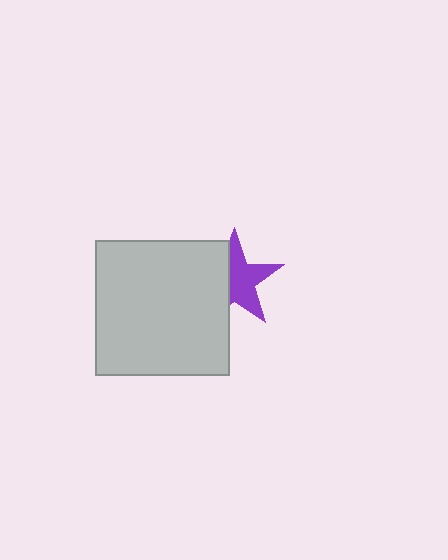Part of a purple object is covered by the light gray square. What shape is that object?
It is a star.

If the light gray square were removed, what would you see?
You would see the complete purple star.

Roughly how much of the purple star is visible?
About half of it is visible (roughly 60%).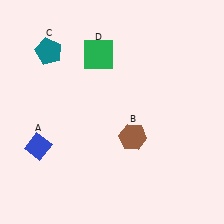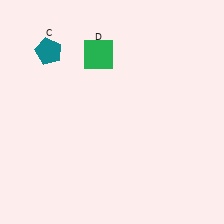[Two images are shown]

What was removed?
The blue diamond (A), the brown hexagon (B) were removed in Image 2.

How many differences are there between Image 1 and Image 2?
There are 2 differences between the two images.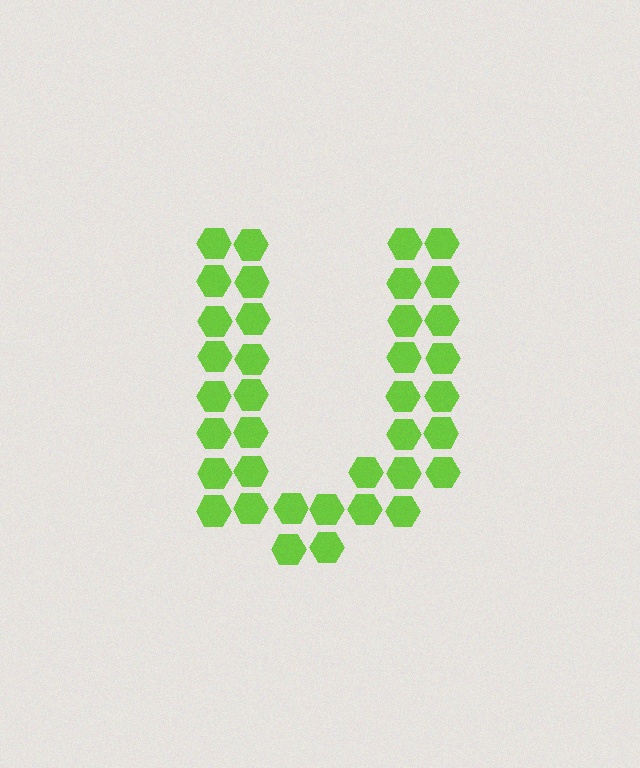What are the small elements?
The small elements are hexagons.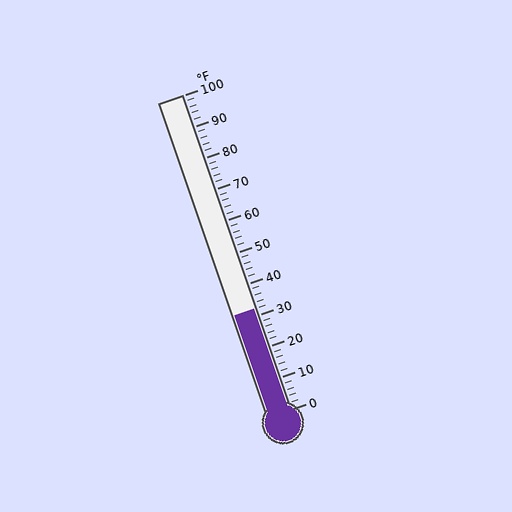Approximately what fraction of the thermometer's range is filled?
The thermometer is filled to approximately 30% of its range.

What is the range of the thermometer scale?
The thermometer scale ranges from 0°F to 100°F.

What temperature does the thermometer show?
The thermometer shows approximately 32°F.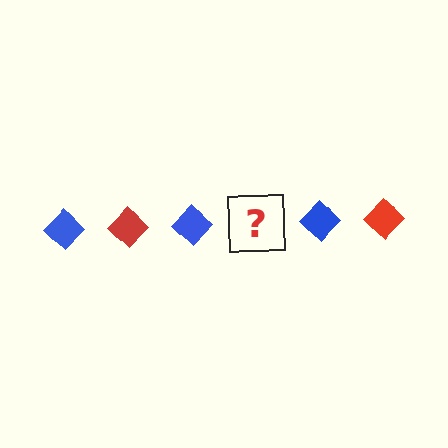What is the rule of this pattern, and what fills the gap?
The rule is that the pattern cycles through blue, red diamonds. The gap should be filled with a red diamond.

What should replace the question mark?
The question mark should be replaced with a red diamond.